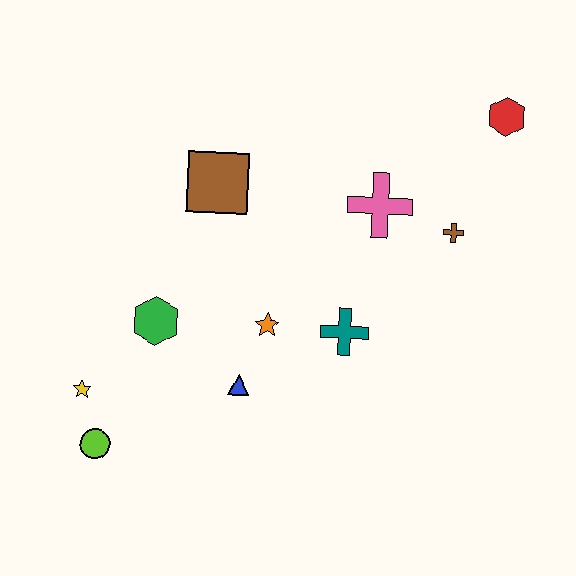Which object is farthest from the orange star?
The red hexagon is farthest from the orange star.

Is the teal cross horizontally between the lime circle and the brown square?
No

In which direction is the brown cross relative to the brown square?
The brown cross is to the right of the brown square.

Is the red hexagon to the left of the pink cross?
No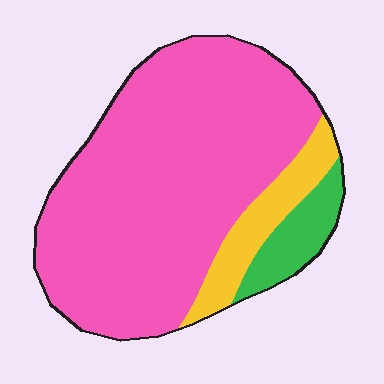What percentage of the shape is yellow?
Yellow takes up about one eighth (1/8) of the shape.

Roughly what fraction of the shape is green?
Green covers about 10% of the shape.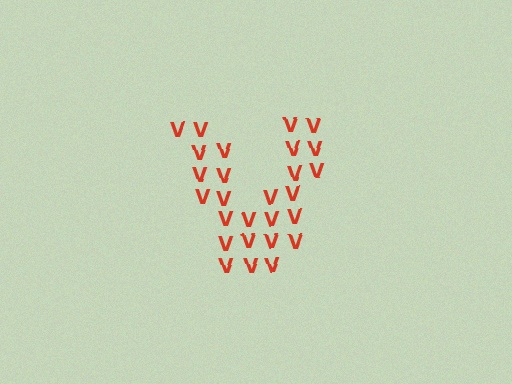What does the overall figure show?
The overall figure shows the letter V.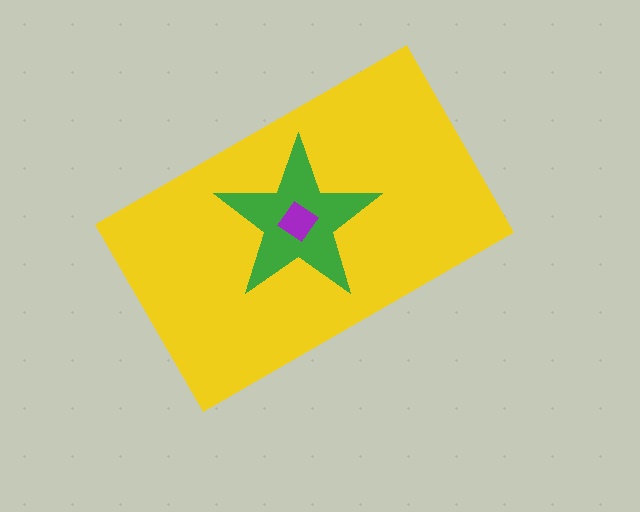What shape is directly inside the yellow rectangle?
The green star.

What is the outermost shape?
The yellow rectangle.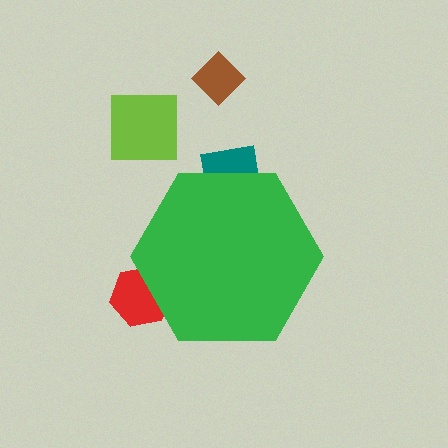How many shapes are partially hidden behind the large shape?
2 shapes are partially hidden.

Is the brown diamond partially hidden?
No, the brown diamond is fully visible.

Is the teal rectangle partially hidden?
Yes, the teal rectangle is partially hidden behind the green hexagon.